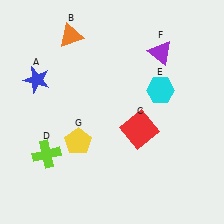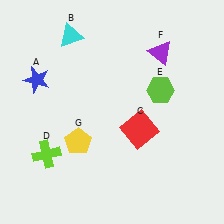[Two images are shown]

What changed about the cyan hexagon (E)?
In Image 1, E is cyan. In Image 2, it changed to lime.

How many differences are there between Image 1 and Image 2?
There are 2 differences between the two images.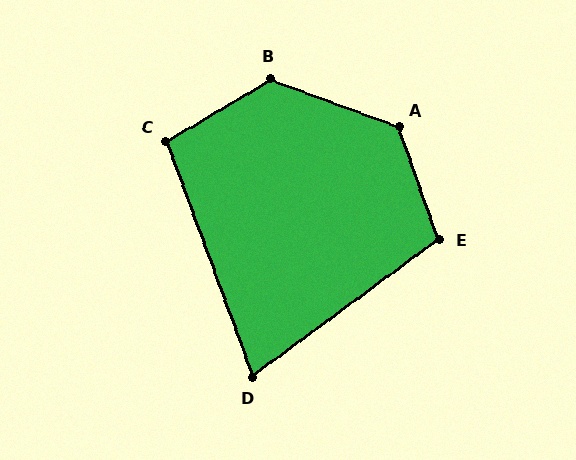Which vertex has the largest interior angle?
A, at approximately 130 degrees.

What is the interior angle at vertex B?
Approximately 130 degrees (obtuse).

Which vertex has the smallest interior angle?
D, at approximately 74 degrees.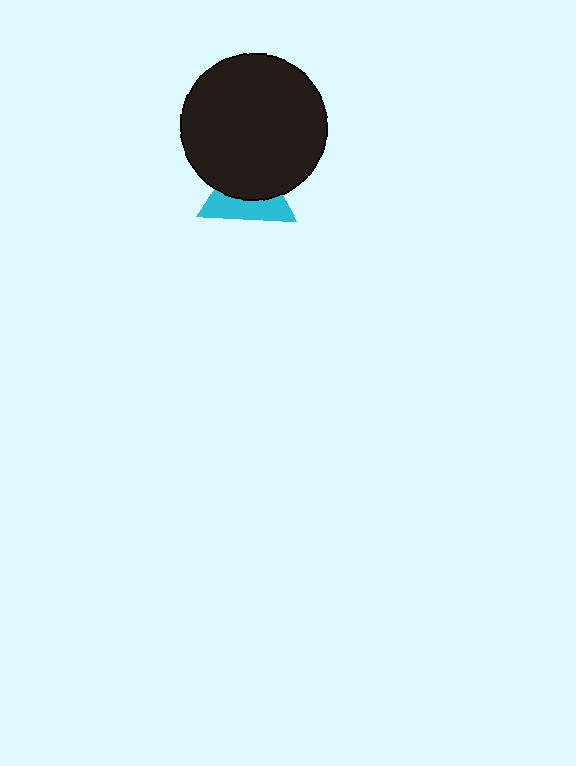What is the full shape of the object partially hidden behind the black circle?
The partially hidden object is a cyan triangle.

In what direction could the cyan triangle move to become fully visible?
The cyan triangle could move down. That would shift it out from behind the black circle entirely.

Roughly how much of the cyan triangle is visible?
A small part of it is visible (roughly 43%).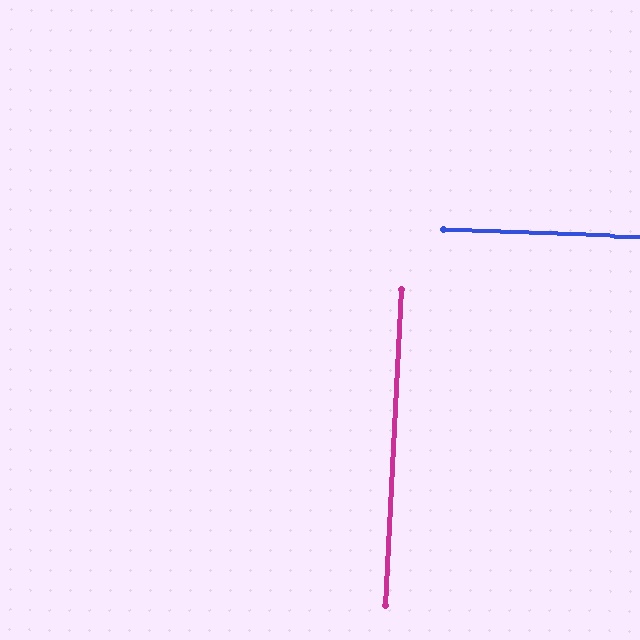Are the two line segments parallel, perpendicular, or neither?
Perpendicular — they meet at approximately 89°.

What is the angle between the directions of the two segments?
Approximately 89 degrees.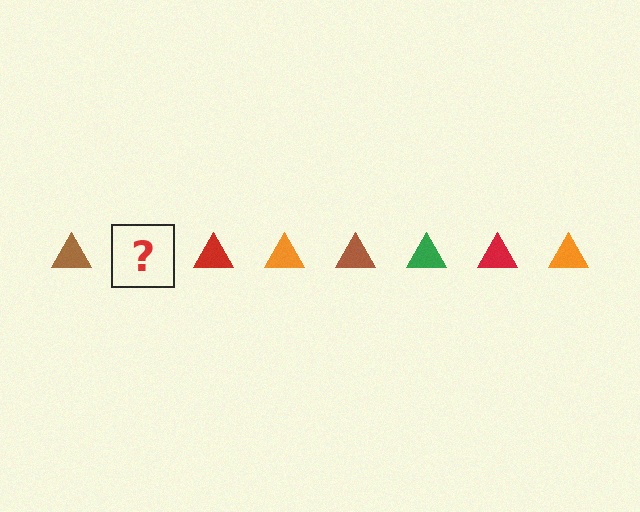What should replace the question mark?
The question mark should be replaced with a green triangle.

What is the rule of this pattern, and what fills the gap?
The rule is that the pattern cycles through brown, green, red, orange triangles. The gap should be filled with a green triangle.